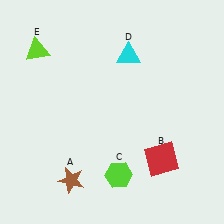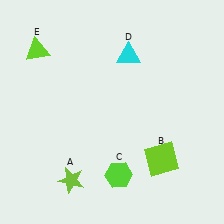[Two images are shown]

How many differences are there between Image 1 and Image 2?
There are 2 differences between the two images.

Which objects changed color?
A changed from brown to lime. B changed from red to lime.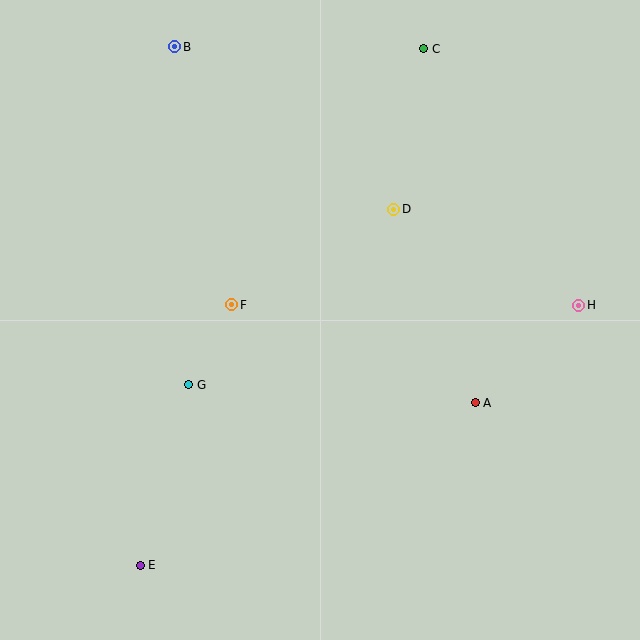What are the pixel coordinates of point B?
Point B is at (175, 47).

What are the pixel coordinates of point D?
Point D is at (394, 209).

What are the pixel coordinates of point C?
Point C is at (424, 49).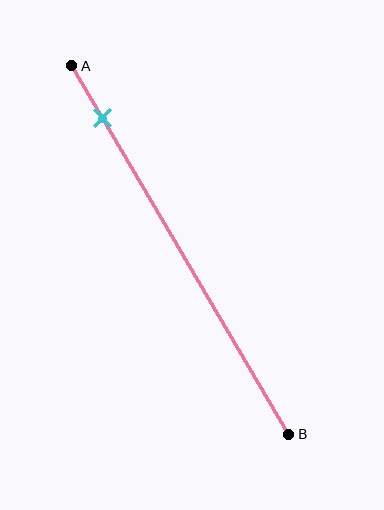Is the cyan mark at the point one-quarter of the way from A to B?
No, the mark is at about 15% from A, not at the 25% one-quarter point.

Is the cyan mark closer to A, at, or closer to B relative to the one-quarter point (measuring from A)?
The cyan mark is closer to point A than the one-quarter point of segment AB.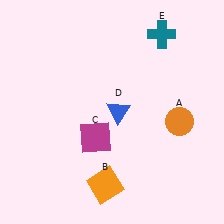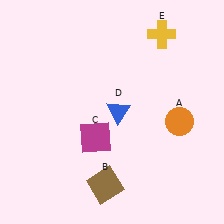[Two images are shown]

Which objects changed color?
B changed from orange to brown. E changed from teal to yellow.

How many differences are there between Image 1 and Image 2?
There are 2 differences between the two images.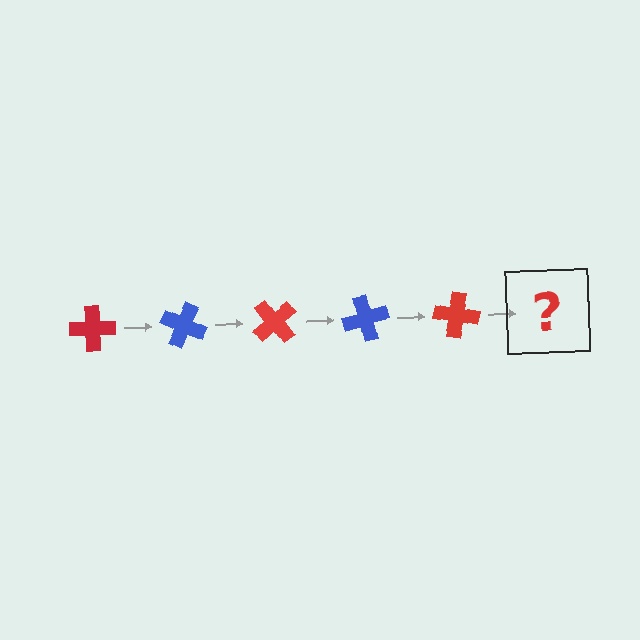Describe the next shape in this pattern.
It should be a blue cross, rotated 125 degrees from the start.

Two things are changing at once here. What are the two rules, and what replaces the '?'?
The two rules are that it rotates 25 degrees each step and the color cycles through red and blue. The '?' should be a blue cross, rotated 125 degrees from the start.